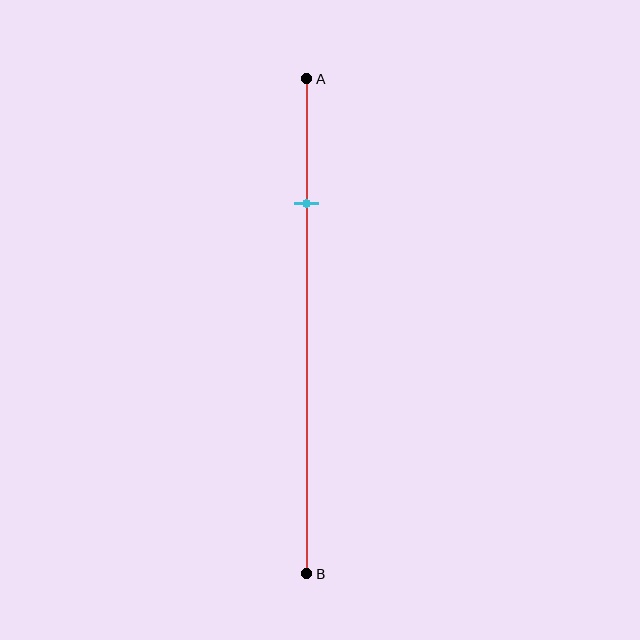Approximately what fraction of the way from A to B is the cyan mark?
The cyan mark is approximately 25% of the way from A to B.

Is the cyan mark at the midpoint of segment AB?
No, the mark is at about 25% from A, not at the 50% midpoint.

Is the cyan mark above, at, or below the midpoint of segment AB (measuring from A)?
The cyan mark is above the midpoint of segment AB.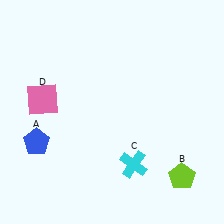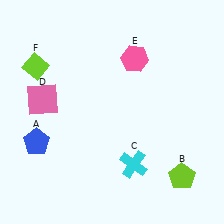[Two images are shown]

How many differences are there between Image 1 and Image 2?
There are 2 differences between the two images.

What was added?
A pink hexagon (E), a lime diamond (F) were added in Image 2.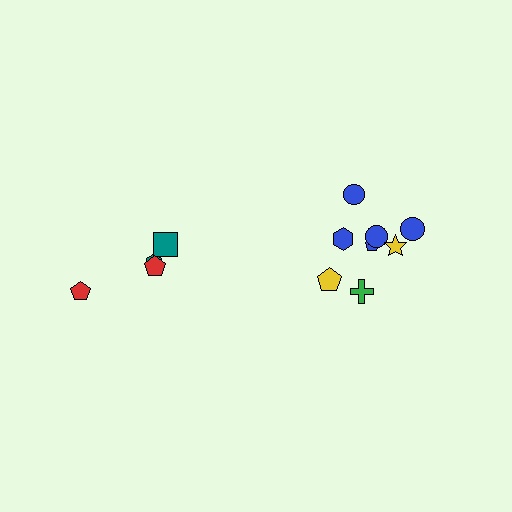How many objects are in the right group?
There are 8 objects.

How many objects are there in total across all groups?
There are 12 objects.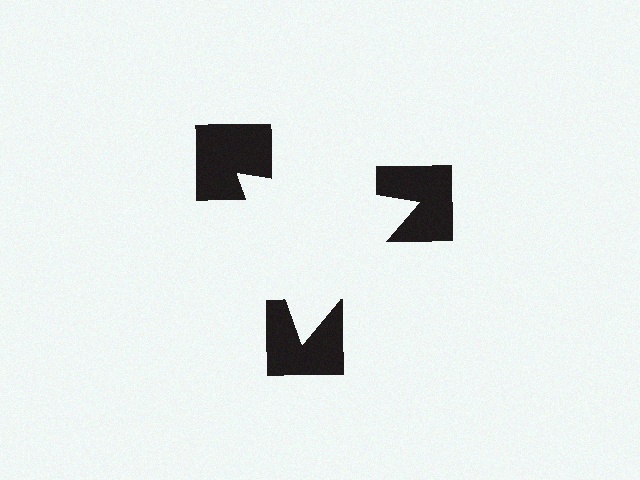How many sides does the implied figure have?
3 sides.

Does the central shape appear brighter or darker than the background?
It typically appears slightly brighter than the background, even though no actual brightness change is drawn.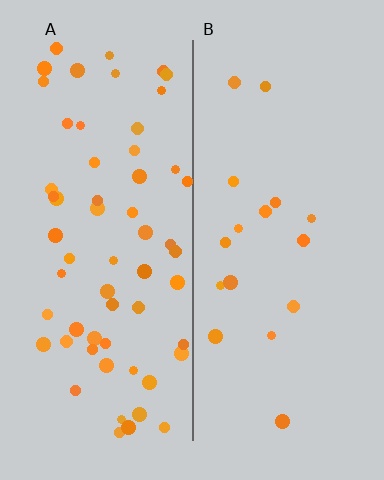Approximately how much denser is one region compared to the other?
Approximately 3.5× — region A over region B.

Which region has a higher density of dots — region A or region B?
A (the left).